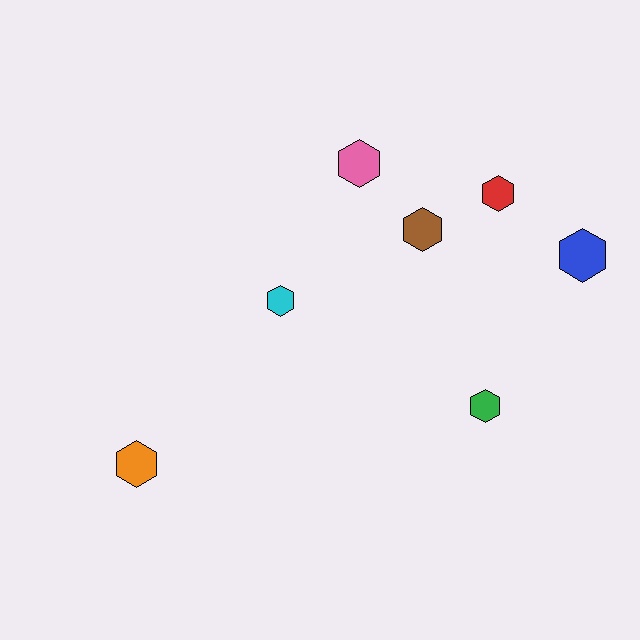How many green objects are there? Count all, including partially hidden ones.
There is 1 green object.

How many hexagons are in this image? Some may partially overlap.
There are 7 hexagons.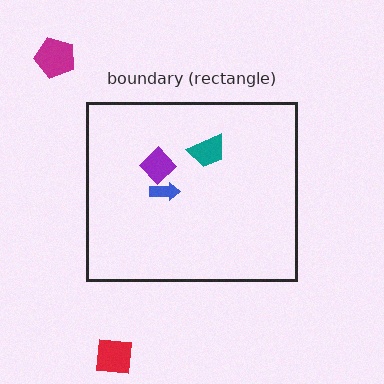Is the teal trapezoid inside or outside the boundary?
Inside.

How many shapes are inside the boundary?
3 inside, 2 outside.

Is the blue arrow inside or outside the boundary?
Inside.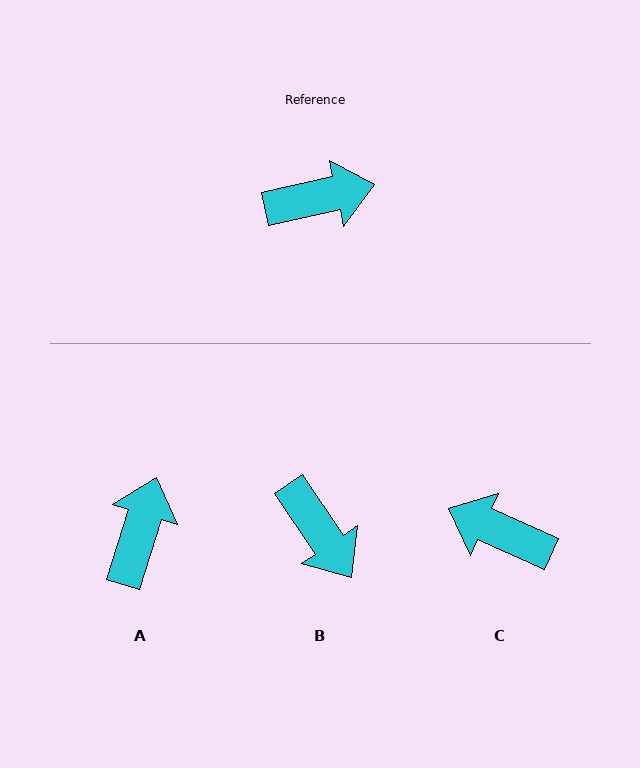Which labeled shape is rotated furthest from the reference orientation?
C, about 144 degrees away.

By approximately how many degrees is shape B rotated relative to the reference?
Approximately 68 degrees clockwise.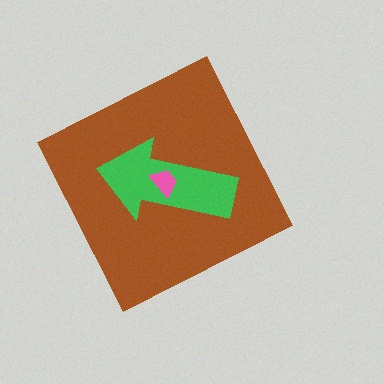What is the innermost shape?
The pink trapezoid.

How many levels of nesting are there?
3.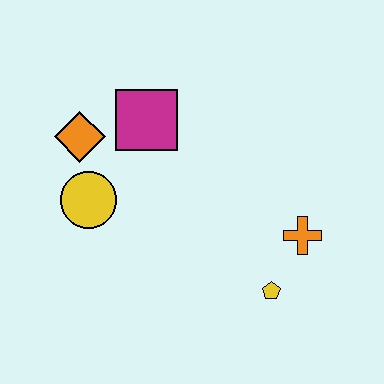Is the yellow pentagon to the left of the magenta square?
No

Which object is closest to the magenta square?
The orange diamond is closest to the magenta square.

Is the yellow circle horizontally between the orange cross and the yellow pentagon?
No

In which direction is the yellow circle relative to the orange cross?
The yellow circle is to the left of the orange cross.